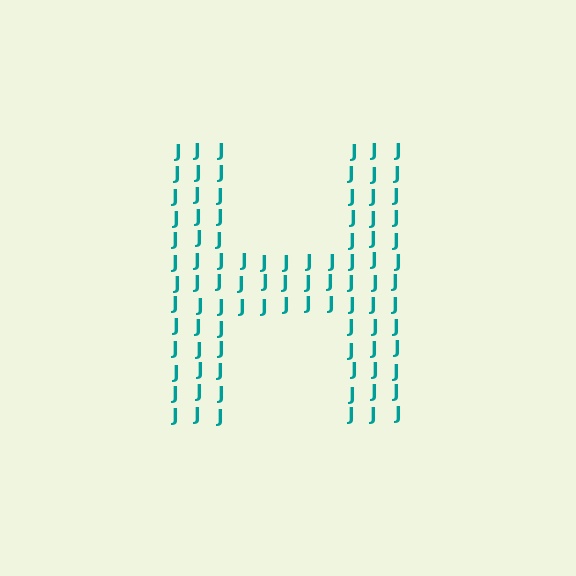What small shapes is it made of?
It is made of small letter J's.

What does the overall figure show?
The overall figure shows the letter H.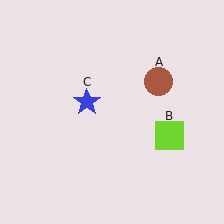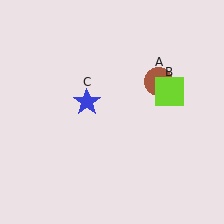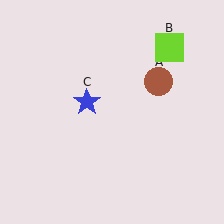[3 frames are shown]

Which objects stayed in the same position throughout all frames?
Brown circle (object A) and blue star (object C) remained stationary.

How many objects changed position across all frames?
1 object changed position: lime square (object B).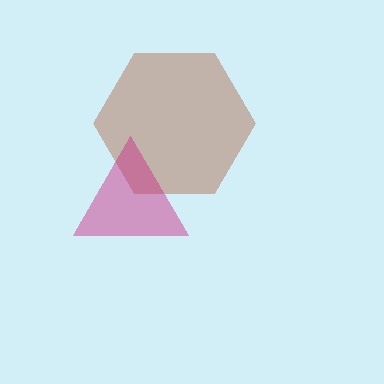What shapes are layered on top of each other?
The layered shapes are: a brown hexagon, a magenta triangle.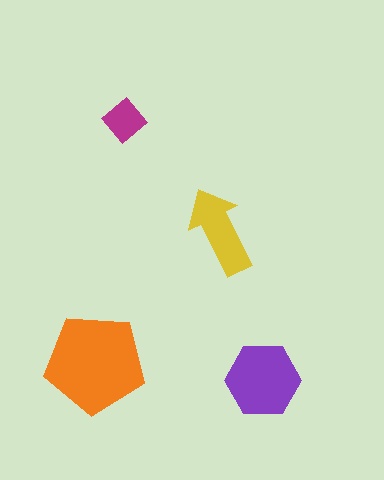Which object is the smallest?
The magenta diamond.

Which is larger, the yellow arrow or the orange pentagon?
The orange pentagon.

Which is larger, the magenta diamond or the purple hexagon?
The purple hexagon.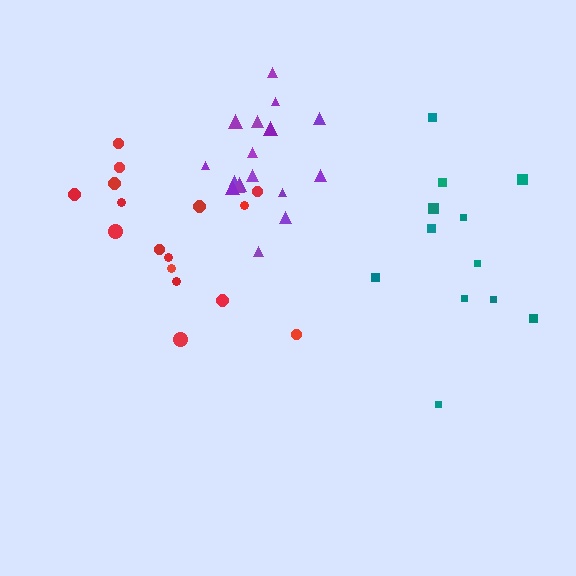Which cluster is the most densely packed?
Purple.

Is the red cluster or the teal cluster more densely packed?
Red.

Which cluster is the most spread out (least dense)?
Teal.